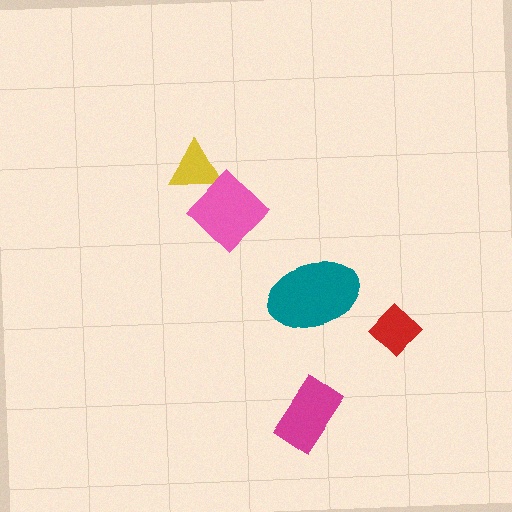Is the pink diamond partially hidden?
No, no other shape covers it.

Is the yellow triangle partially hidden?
Yes, it is partially covered by another shape.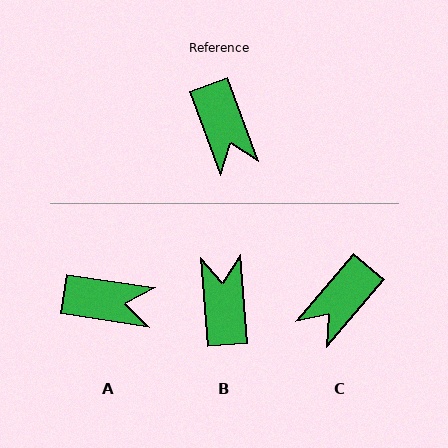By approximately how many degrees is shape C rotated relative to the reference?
Approximately 60 degrees clockwise.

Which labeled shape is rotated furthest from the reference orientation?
B, about 165 degrees away.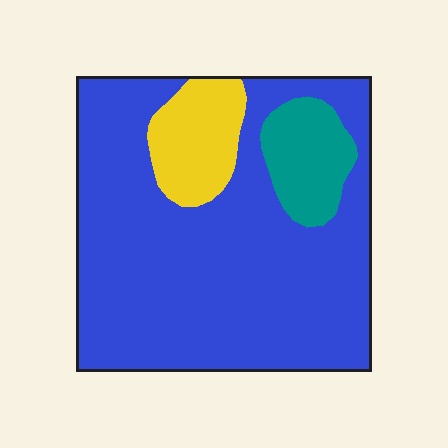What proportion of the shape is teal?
Teal takes up about one tenth (1/10) of the shape.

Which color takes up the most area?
Blue, at roughly 80%.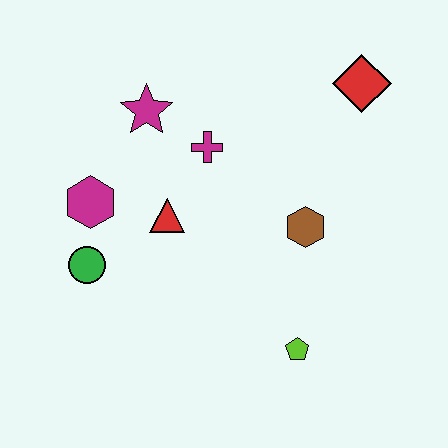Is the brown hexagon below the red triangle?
Yes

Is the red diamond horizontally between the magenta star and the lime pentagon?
No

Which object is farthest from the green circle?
The red diamond is farthest from the green circle.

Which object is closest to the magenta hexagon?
The green circle is closest to the magenta hexagon.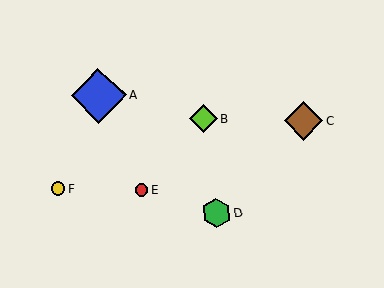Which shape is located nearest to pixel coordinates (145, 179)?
The red circle (labeled E) at (142, 190) is nearest to that location.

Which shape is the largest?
The blue diamond (labeled A) is the largest.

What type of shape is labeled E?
Shape E is a red circle.